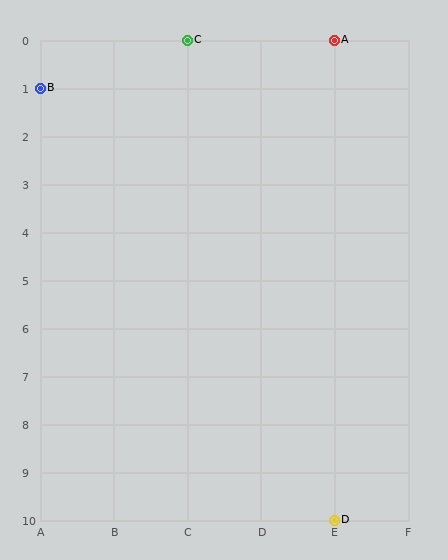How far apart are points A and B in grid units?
Points A and B are 4 columns and 1 row apart (about 4.1 grid units diagonally).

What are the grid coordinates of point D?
Point D is at grid coordinates (E, 10).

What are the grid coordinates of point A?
Point A is at grid coordinates (E, 0).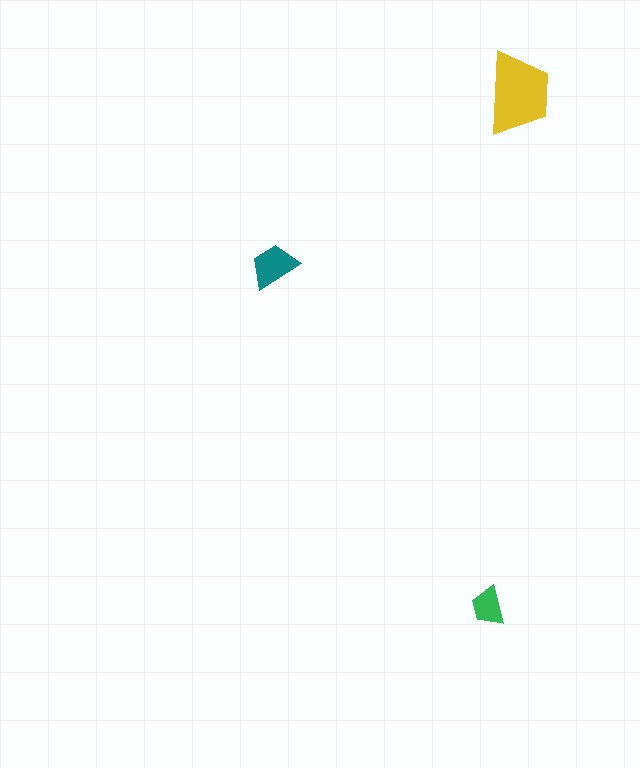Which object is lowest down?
The green trapezoid is bottommost.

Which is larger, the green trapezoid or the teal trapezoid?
The teal one.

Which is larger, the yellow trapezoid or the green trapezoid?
The yellow one.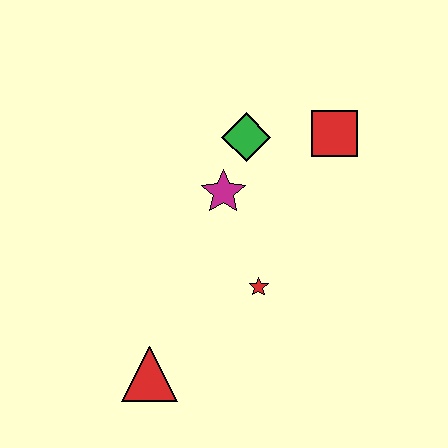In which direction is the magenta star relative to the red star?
The magenta star is above the red star.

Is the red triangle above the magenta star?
No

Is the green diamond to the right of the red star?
No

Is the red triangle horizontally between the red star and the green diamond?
No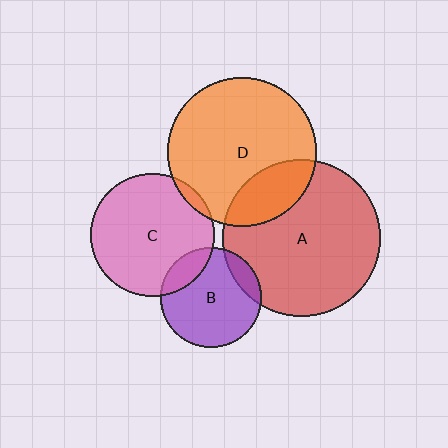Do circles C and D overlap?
Yes.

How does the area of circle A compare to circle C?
Approximately 1.6 times.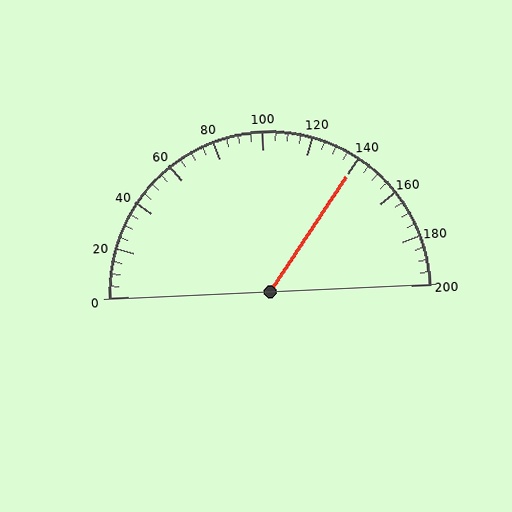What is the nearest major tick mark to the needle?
The nearest major tick mark is 140.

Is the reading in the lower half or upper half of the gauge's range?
The reading is in the upper half of the range (0 to 200).